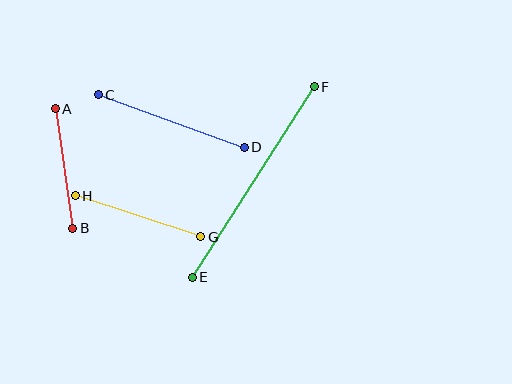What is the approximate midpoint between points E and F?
The midpoint is at approximately (253, 182) pixels.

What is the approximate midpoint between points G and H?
The midpoint is at approximately (138, 216) pixels.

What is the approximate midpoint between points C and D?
The midpoint is at approximately (171, 121) pixels.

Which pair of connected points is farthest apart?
Points E and F are farthest apart.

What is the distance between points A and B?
The distance is approximately 121 pixels.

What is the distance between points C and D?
The distance is approximately 155 pixels.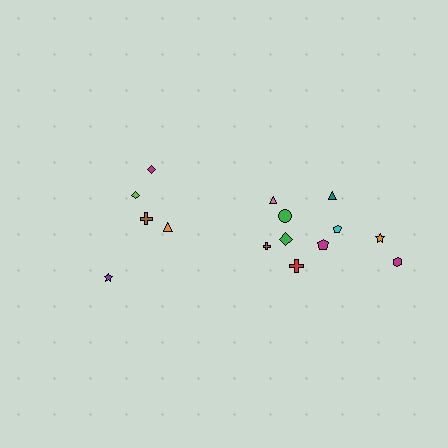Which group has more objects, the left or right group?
The right group.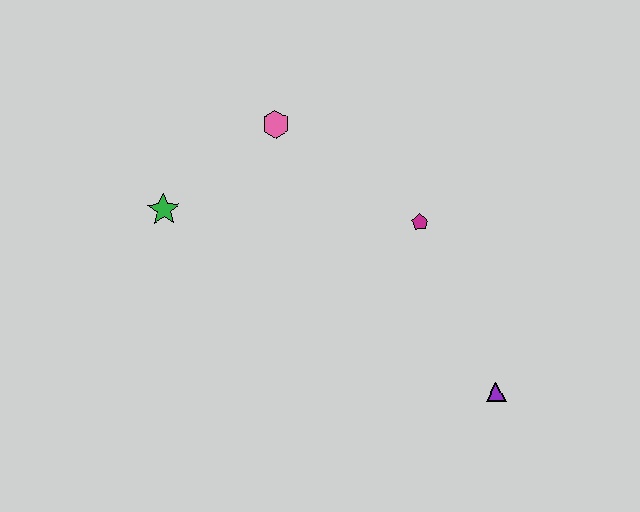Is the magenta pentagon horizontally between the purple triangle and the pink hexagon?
Yes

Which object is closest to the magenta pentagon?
The pink hexagon is closest to the magenta pentagon.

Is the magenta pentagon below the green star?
Yes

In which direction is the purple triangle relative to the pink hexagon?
The purple triangle is below the pink hexagon.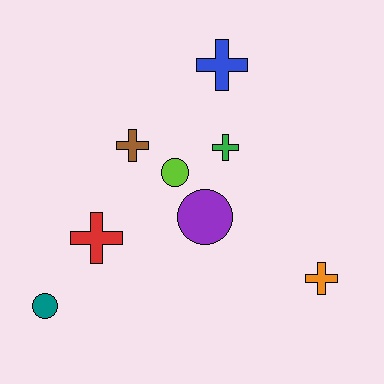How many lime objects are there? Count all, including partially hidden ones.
There is 1 lime object.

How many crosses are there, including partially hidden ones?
There are 5 crosses.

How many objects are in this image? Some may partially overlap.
There are 8 objects.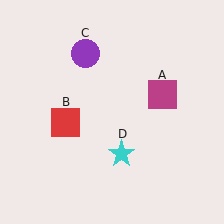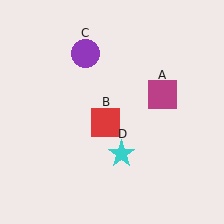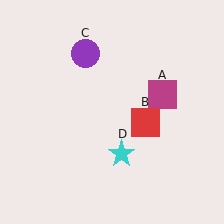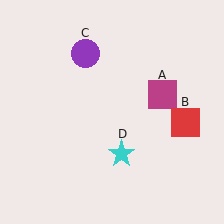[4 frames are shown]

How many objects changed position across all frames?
1 object changed position: red square (object B).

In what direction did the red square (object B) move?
The red square (object B) moved right.